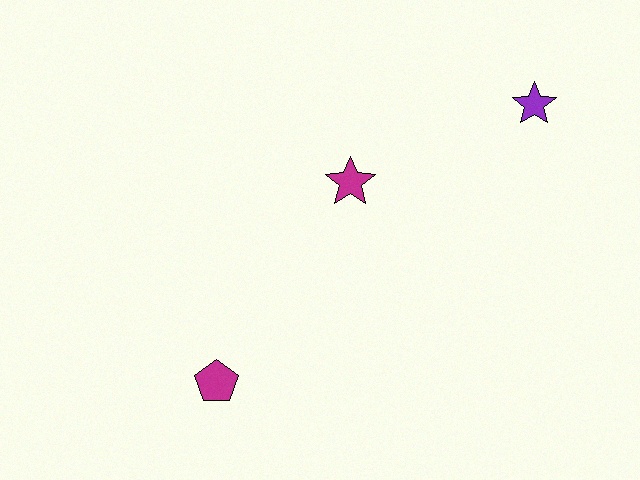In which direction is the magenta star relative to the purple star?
The magenta star is to the left of the purple star.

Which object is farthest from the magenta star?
The magenta pentagon is farthest from the magenta star.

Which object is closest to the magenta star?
The purple star is closest to the magenta star.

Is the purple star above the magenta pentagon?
Yes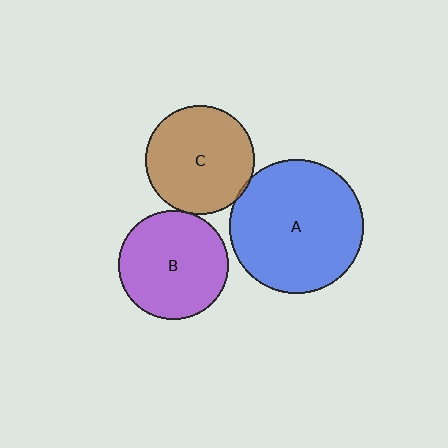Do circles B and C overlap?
Yes.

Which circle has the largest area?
Circle A (blue).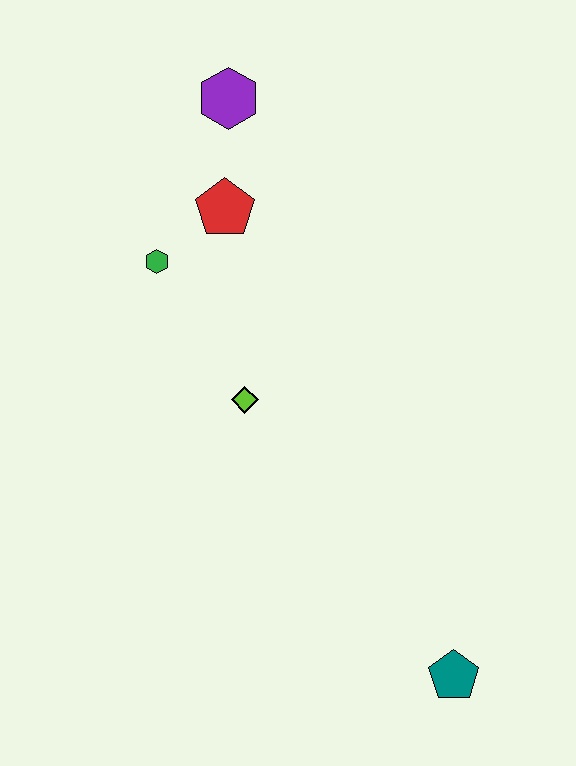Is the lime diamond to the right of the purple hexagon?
Yes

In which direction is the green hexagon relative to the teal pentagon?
The green hexagon is above the teal pentagon.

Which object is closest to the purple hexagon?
The red pentagon is closest to the purple hexagon.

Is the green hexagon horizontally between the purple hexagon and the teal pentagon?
No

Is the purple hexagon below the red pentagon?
No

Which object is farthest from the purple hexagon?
The teal pentagon is farthest from the purple hexagon.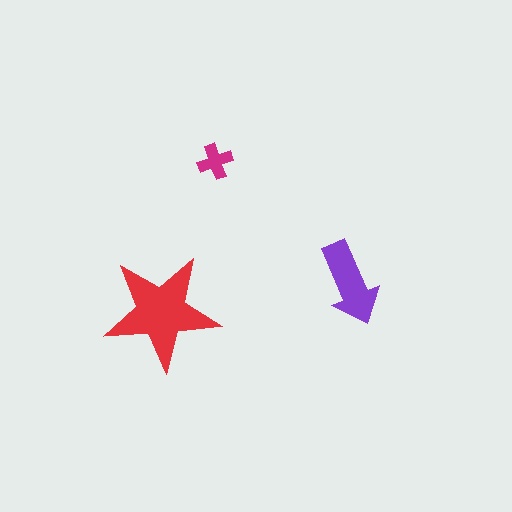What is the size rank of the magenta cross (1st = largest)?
3rd.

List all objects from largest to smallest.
The red star, the purple arrow, the magenta cross.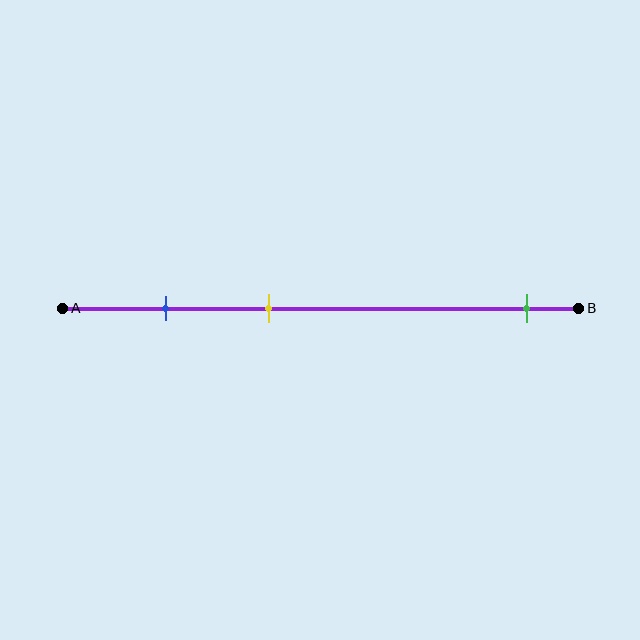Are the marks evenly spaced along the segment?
No, the marks are not evenly spaced.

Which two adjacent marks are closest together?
The blue and yellow marks are the closest adjacent pair.